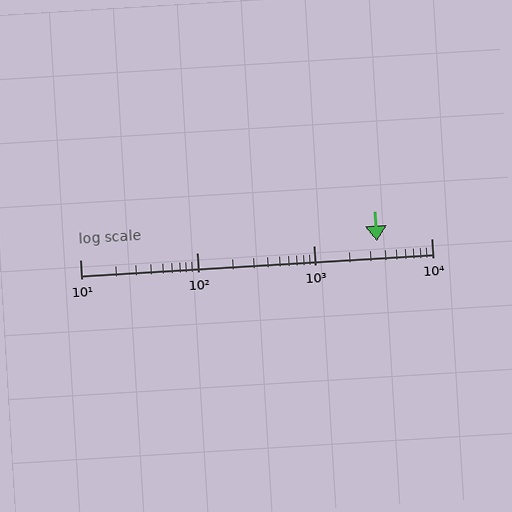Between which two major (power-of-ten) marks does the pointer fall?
The pointer is between 1000 and 10000.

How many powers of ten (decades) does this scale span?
The scale spans 3 decades, from 10 to 10000.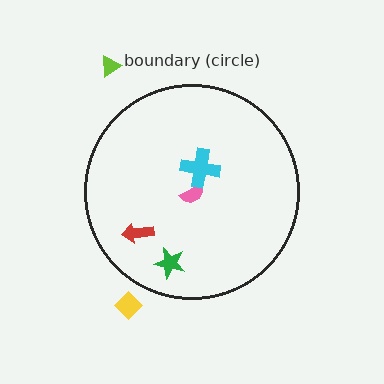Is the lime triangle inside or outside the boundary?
Outside.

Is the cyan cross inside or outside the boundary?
Inside.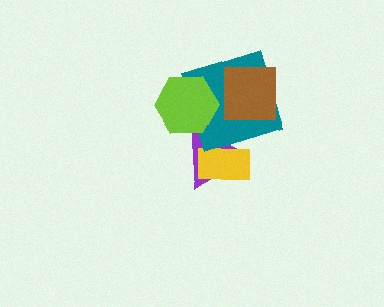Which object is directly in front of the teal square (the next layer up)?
The brown square is directly in front of the teal square.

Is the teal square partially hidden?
Yes, it is partially covered by another shape.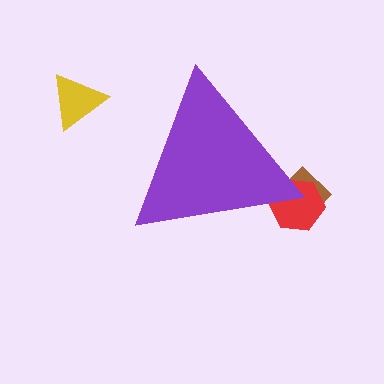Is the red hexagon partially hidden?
Yes, the red hexagon is partially hidden behind the purple triangle.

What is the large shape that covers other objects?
A purple triangle.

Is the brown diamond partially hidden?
Yes, the brown diamond is partially hidden behind the purple triangle.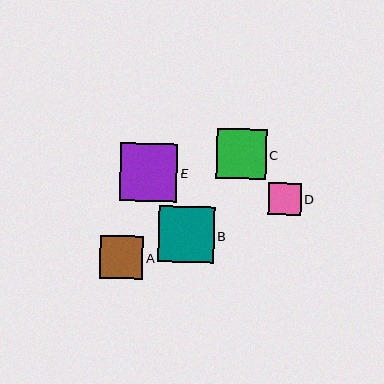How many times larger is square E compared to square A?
Square E is approximately 1.3 times the size of square A.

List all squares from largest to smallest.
From largest to smallest: E, B, C, A, D.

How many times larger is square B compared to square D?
Square B is approximately 1.7 times the size of square D.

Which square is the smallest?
Square D is the smallest with a size of approximately 33 pixels.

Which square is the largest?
Square E is the largest with a size of approximately 58 pixels.